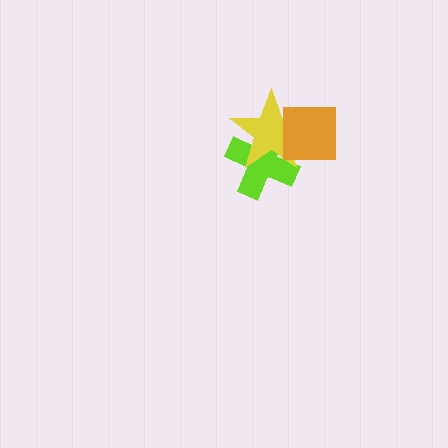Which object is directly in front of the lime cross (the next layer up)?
The yellow star is directly in front of the lime cross.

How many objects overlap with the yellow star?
2 objects overlap with the yellow star.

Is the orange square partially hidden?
No, no other shape covers it.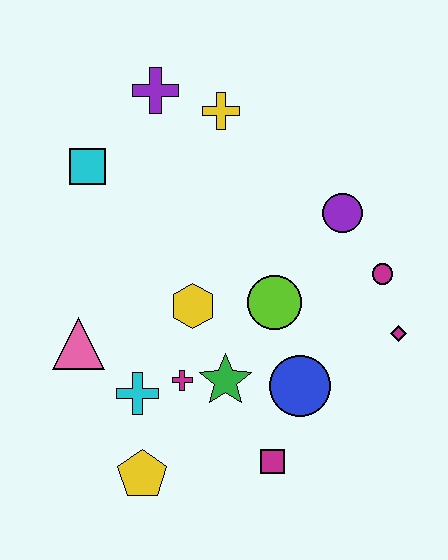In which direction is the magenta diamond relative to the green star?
The magenta diamond is to the right of the green star.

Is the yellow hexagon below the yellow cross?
Yes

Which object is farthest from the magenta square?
The purple cross is farthest from the magenta square.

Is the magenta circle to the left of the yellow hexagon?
No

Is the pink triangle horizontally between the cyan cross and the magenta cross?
No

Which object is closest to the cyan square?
The purple cross is closest to the cyan square.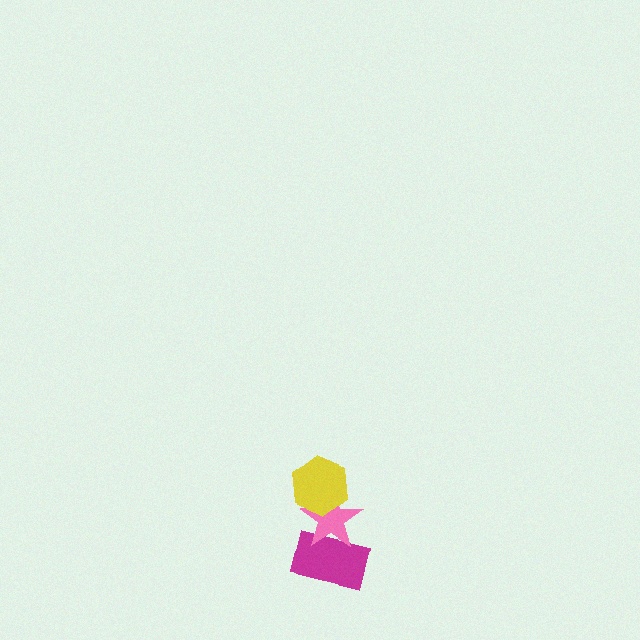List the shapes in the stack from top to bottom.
From top to bottom: the yellow hexagon, the pink star, the magenta rectangle.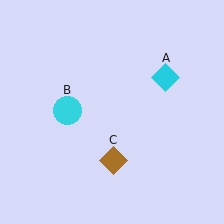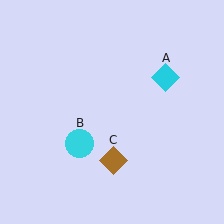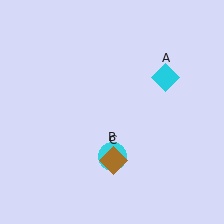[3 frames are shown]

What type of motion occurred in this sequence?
The cyan circle (object B) rotated counterclockwise around the center of the scene.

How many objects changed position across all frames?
1 object changed position: cyan circle (object B).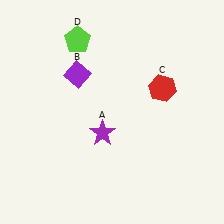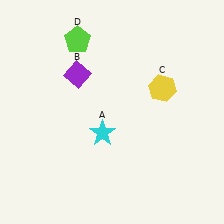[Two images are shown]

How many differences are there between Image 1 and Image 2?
There are 2 differences between the two images.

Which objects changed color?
A changed from purple to cyan. C changed from red to yellow.